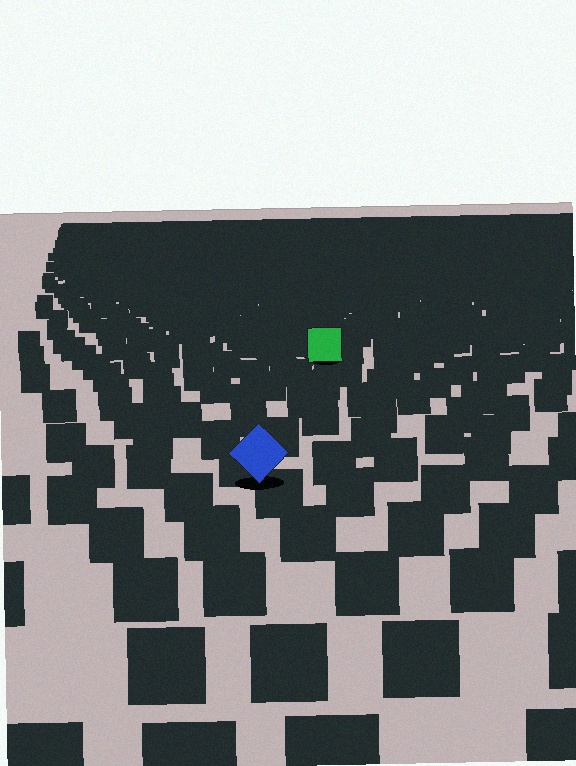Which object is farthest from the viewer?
The green square is farthest from the viewer. It appears smaller and the ground texture around it is denser.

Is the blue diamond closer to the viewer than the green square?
Yes. The blue diamond is closer — you can tell from the texture gradient: the ground texture is coarser near it.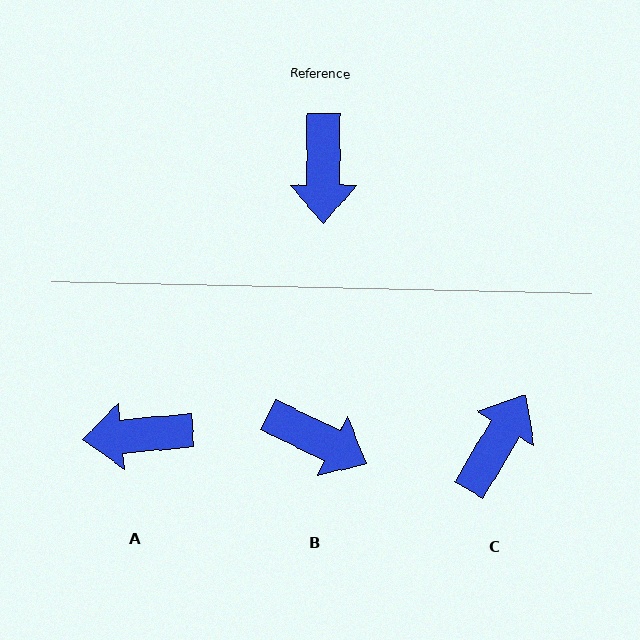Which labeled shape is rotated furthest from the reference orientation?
C, about 149 degrees away.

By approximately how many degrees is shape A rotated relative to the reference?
Approximately 85 degrees clockwise.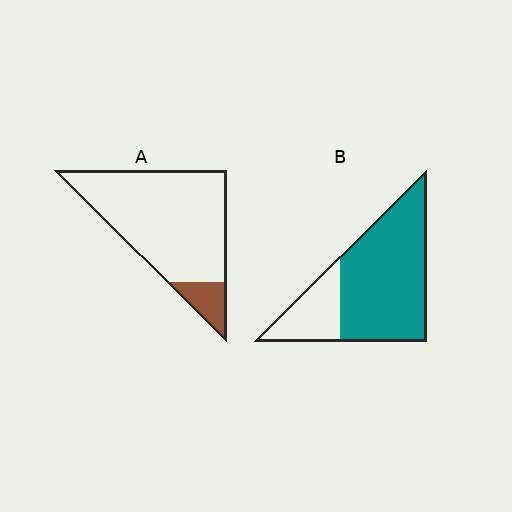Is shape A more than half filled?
No.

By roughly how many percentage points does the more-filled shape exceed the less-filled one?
By roughly 65 percentage points (B over A).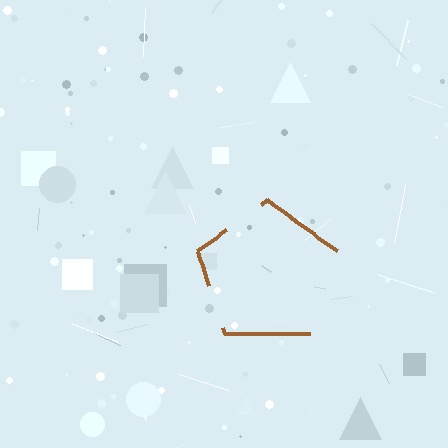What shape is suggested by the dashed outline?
The dashed outline suggests a pentagon.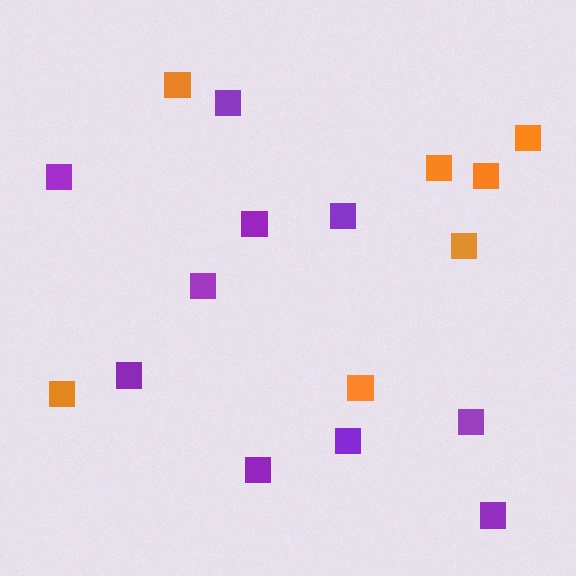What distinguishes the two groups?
There are 2 groups: one group of purple squares (10) and one group of orange squares (7).